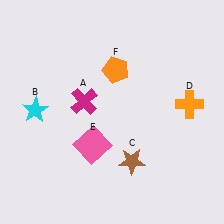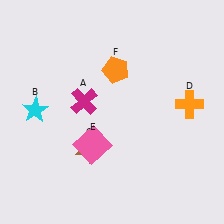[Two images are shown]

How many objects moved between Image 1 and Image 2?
1 object moved between the two images.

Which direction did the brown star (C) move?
The brown star (C) moved left.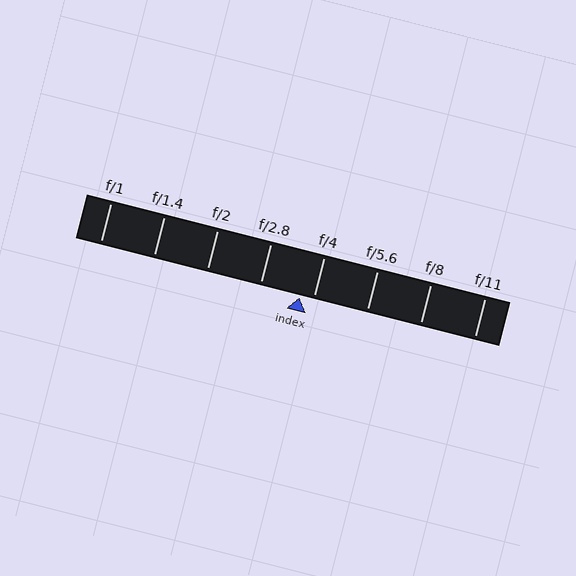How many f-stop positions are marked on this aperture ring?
There are 8 f-stop positions marked.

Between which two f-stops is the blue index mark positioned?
The index mark is between f/2.8 and f/4.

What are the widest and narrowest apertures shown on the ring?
The widest aperture shown is f/1 and the narrowest is f/11.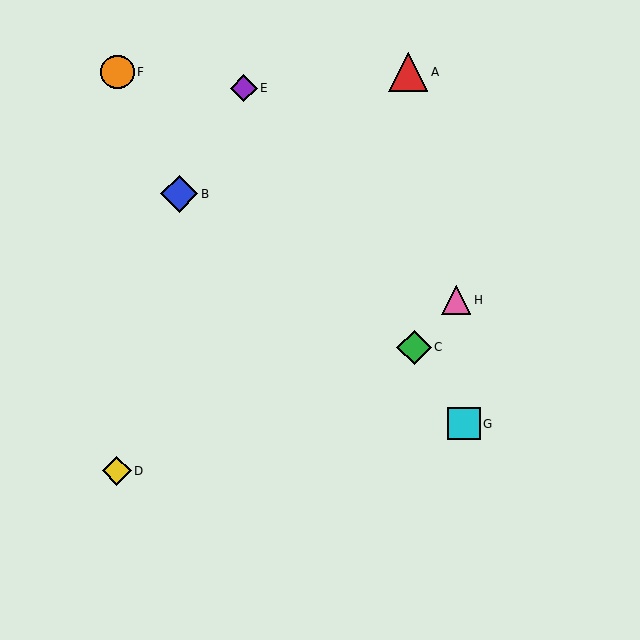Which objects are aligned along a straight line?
Objects C, E, G are aligned along a straight line.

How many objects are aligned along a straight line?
3 objects (C, E, G) are aligned along a straight line.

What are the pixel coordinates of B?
Object B is at (179, 194).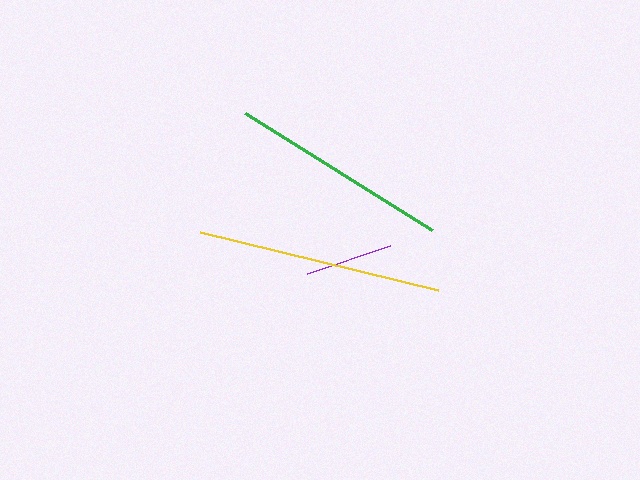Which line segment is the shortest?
The purple line is the shortest at approximately 88 pixels.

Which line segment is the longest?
The yellow line is the longest at approximately 245 pixels.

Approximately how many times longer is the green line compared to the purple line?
The green line is approximately 2.5 times the length of the purple line.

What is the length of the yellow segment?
The yellow segment is approximately 245 pixels long.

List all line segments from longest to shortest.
From longest to shortest: yellow, green, purple.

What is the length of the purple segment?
The purple segment is approximately 88 pixels long.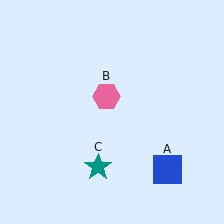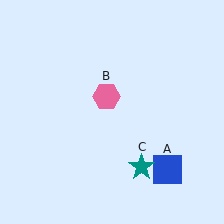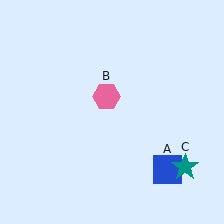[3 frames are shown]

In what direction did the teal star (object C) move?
The teal star (object C) moved right.